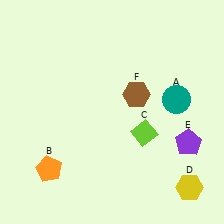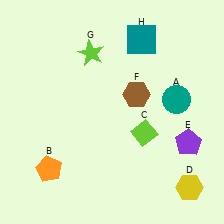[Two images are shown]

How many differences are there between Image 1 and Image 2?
There are 2 differences between the two images.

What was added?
A lime star (G), a teal square (H) were added in Image 2.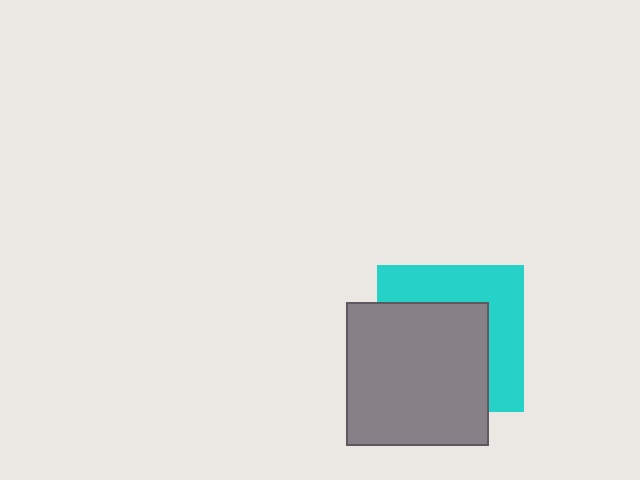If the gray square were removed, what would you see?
You would see the complete cyan square.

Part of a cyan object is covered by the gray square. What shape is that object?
It is a square.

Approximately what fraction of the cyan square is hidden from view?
Roughly 58% of the cyan square is hidden behind the gray square.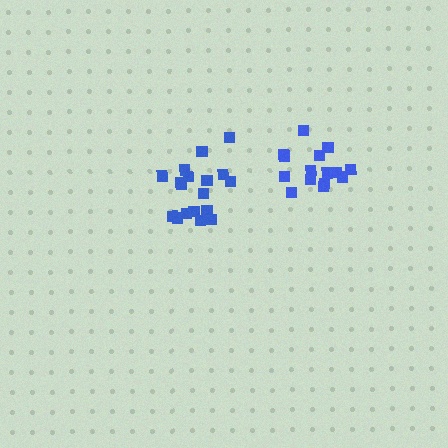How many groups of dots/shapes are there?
There are 2 groups.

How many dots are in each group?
Group 1: 15 dots, Group 2: 18 dots (33 total).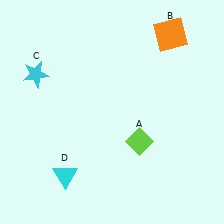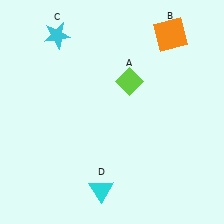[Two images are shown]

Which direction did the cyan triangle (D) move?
The cyan triangle (D) moved right.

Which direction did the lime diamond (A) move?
The lime diamond (A) moved up.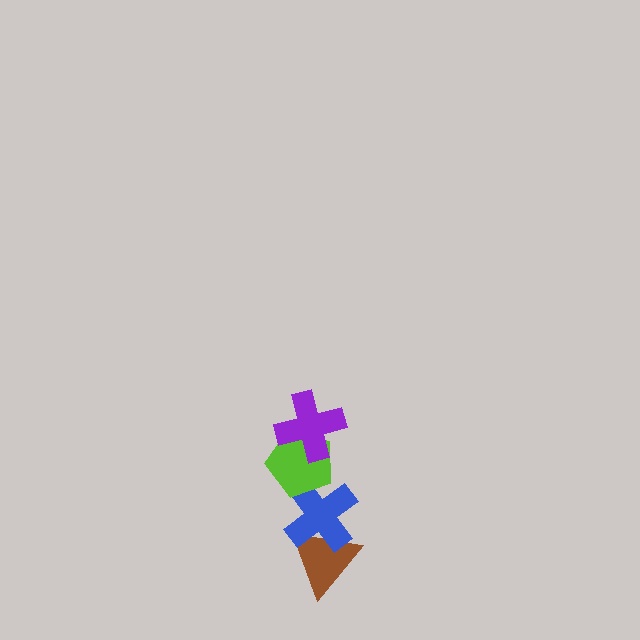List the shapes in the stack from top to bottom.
From top to bottom: the purple cross, the lime pentagon, the blue cross, the brown triangle.